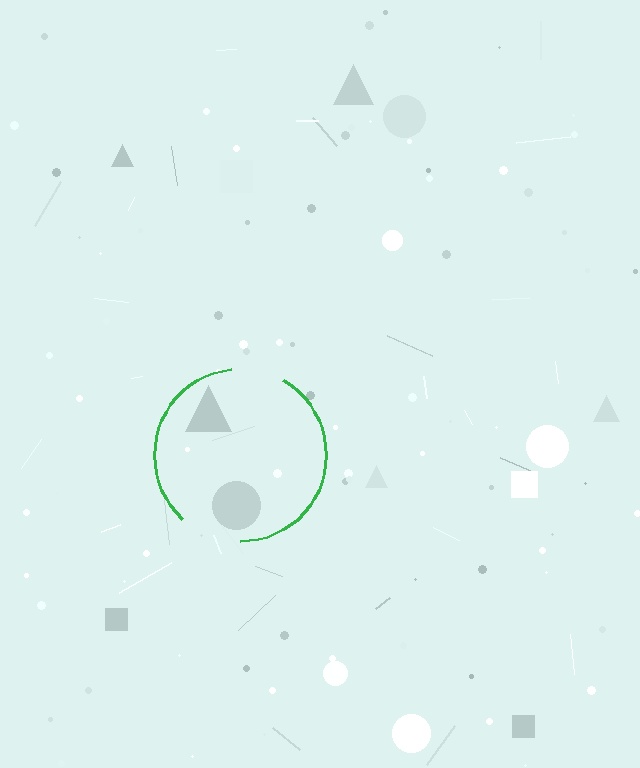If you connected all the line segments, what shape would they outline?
They would outline a circle.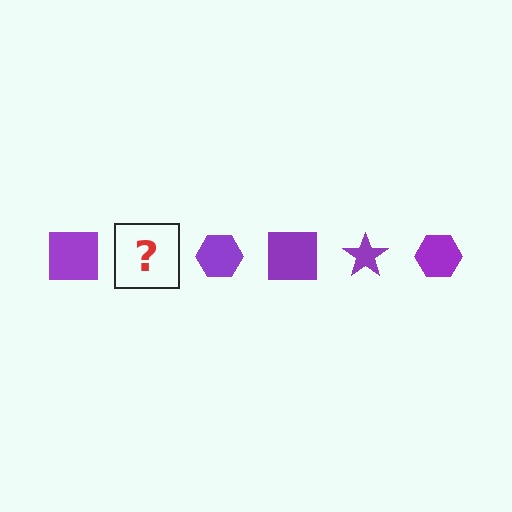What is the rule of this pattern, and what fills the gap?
The rule is that the pattern cycles through square, star, hexagon shapes in purple. The gap should be filled with a purple star.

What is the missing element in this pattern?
The missing element is a purple star.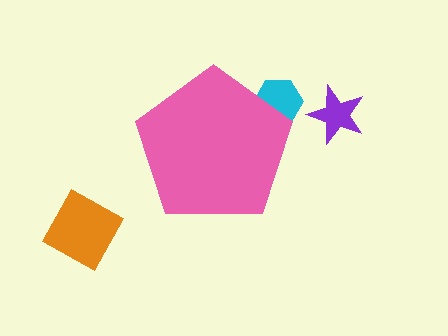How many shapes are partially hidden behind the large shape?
1 shape is partially hidden.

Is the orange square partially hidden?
No, the orange square is fully visible.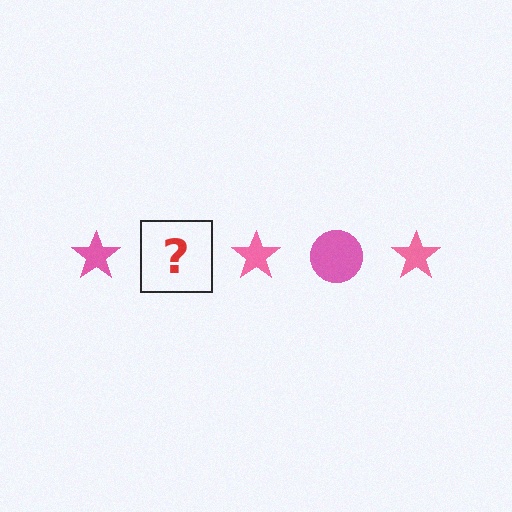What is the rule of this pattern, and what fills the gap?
The rule is that the pattern cycles through star, circle shapes in pink. The gap should be filled with a pink circle.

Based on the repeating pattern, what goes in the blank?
The blank should be a pink circle.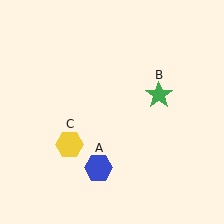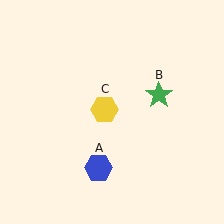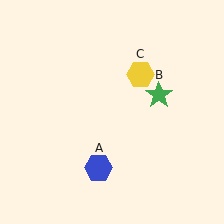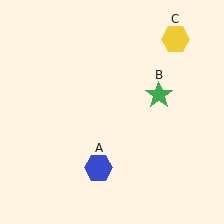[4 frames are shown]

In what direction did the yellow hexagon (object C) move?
The yellow hexagon (object C) moved up and to the right.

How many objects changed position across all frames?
1 object changed position: yellow hexagon (object C).